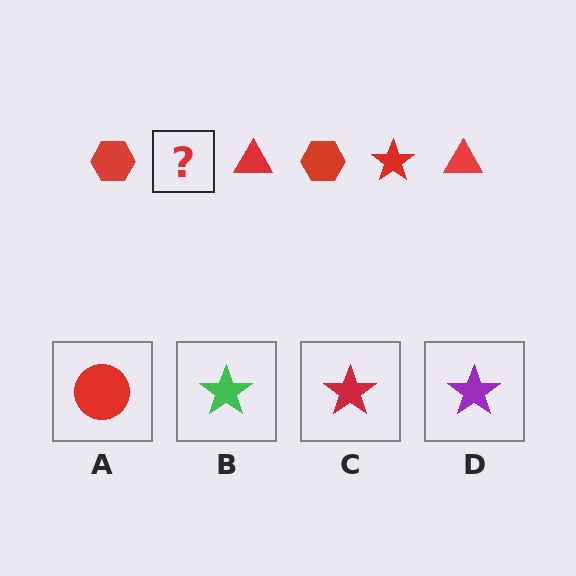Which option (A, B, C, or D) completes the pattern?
C.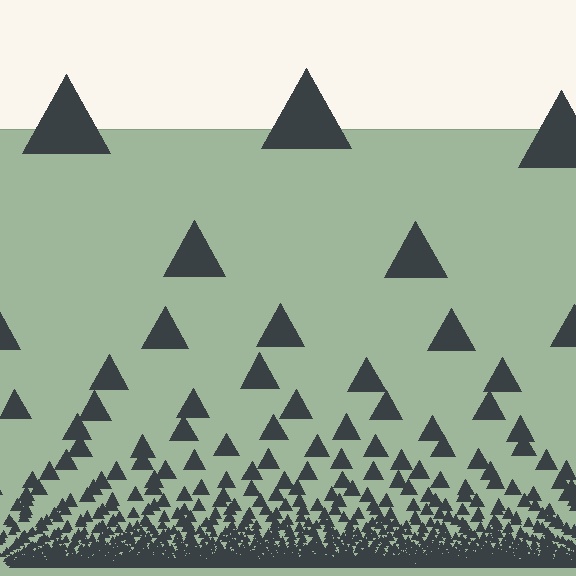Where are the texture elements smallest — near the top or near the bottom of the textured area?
Near the bottom.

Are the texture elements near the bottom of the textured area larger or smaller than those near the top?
Smaller. The gradient is inverted — elements near the bottom are smaller and denser.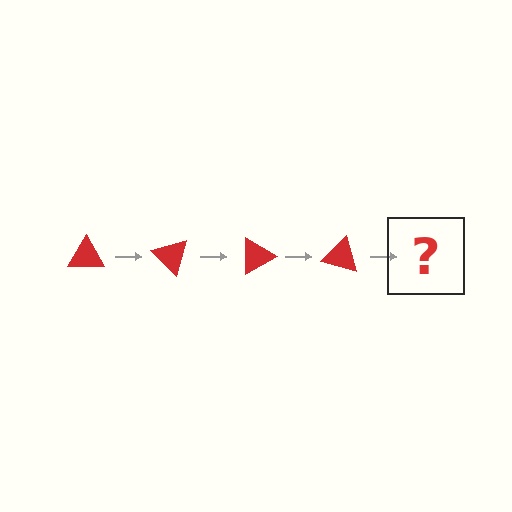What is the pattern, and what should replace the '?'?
The pattern is that the triangle rotates 45 degrees each step. The '?' should be a red triangle rotated 180 degrees.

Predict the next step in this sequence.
The next step is a red triangle rotated 180 degrees.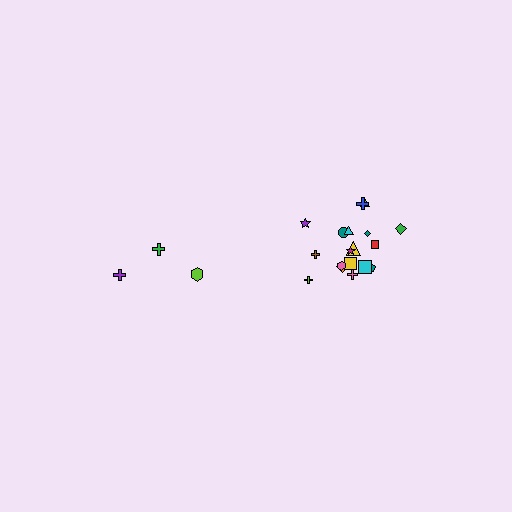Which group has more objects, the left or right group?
The right group.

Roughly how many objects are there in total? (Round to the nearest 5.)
Roughly 20 objects in total.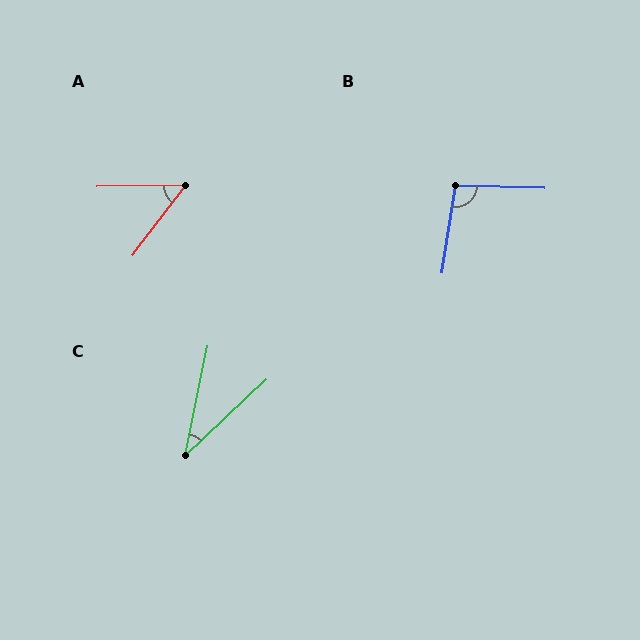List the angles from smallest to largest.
C (35°), A (52°), B (97°).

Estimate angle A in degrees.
Approximately 52 degrees.